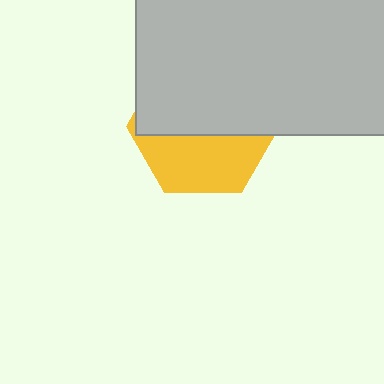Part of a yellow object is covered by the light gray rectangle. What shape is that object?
It is a hexagon.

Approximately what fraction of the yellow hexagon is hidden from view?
Roughly 58% of the yellow hexagon is hidden behind the light gray rectangle.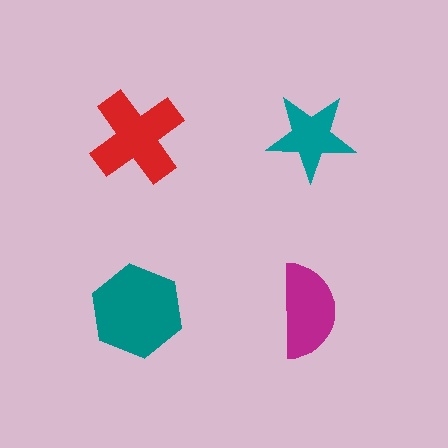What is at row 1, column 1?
A red cross.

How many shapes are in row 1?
2 shapes.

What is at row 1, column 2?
A teal star.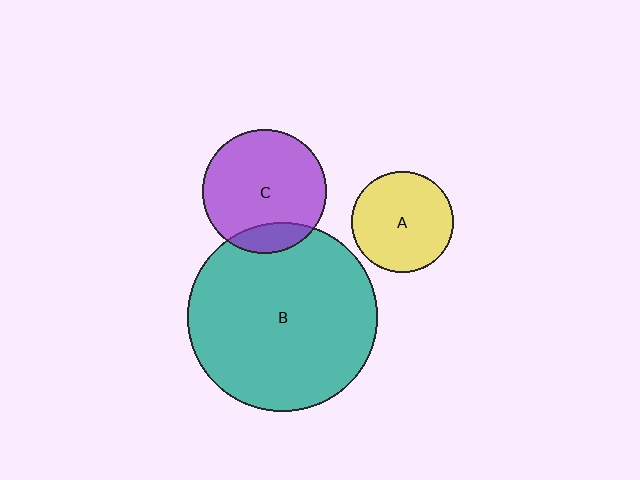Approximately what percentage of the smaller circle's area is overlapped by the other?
Approximately 15%.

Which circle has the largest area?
Circle B (teal).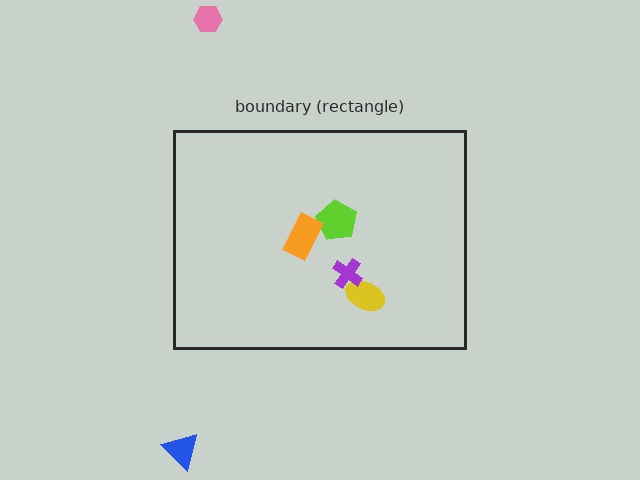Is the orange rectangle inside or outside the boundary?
Inside.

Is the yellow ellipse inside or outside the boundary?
Inside.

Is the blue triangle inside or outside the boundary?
Outside.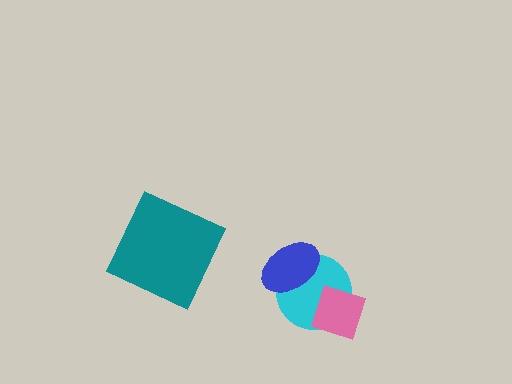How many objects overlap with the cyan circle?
2 objects overlap with the cyan circle.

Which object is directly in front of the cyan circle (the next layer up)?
The blue ellipse is directly in front of the cyan circle.